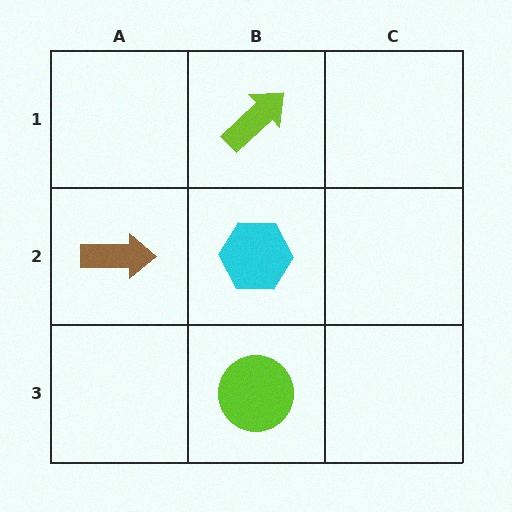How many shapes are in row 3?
1 shape.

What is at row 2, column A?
A brown arrow.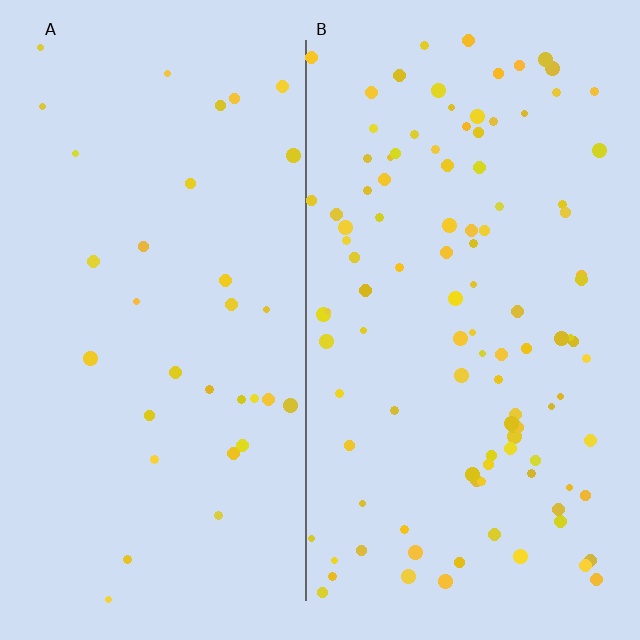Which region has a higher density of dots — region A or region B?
B (the right).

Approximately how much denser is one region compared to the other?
Approximately 3.3× — region B over region A.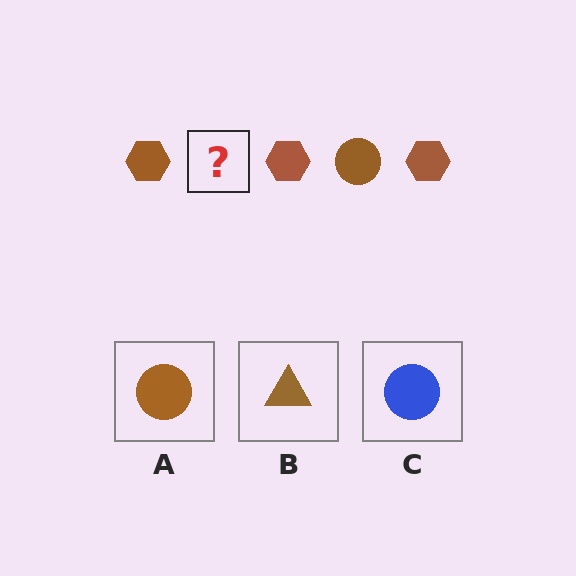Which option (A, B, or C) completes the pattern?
A.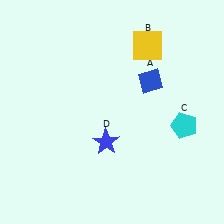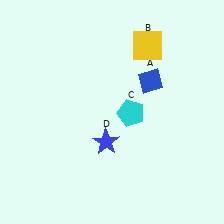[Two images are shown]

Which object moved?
The cyan pentagon (C) moved left.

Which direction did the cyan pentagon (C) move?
The cyan pentagon (C) moved left.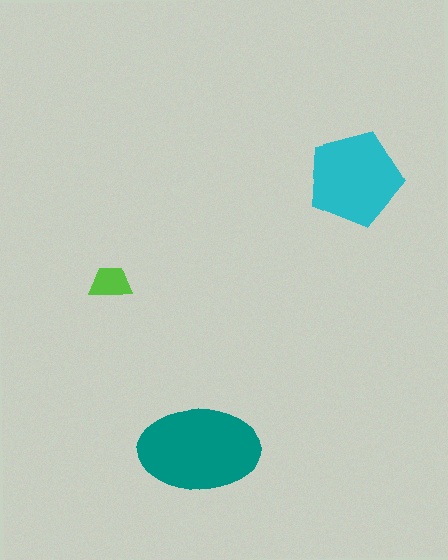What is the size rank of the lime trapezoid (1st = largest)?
3rd.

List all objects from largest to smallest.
The teal ellipse, the cyan pentagon, the lime trapezoid.